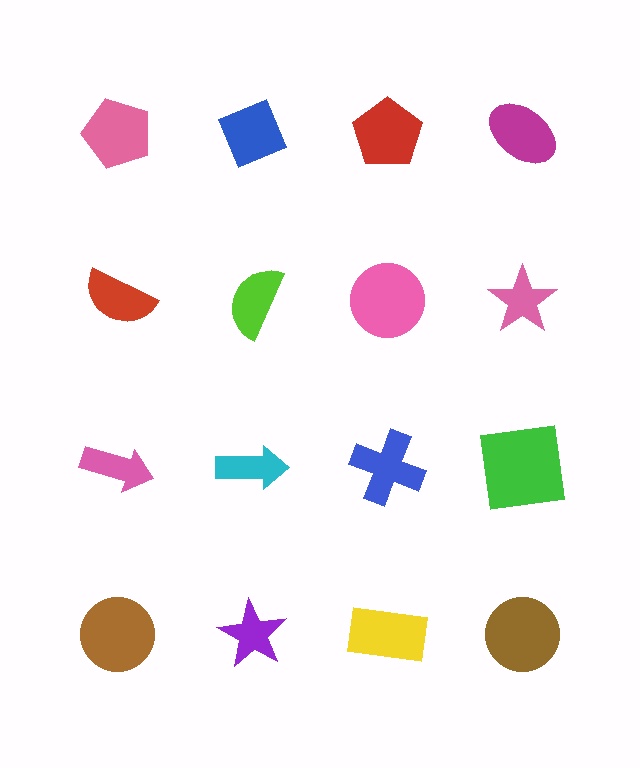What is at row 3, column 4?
A green square.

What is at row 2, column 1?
A red semicircle.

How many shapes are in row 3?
4 shapes.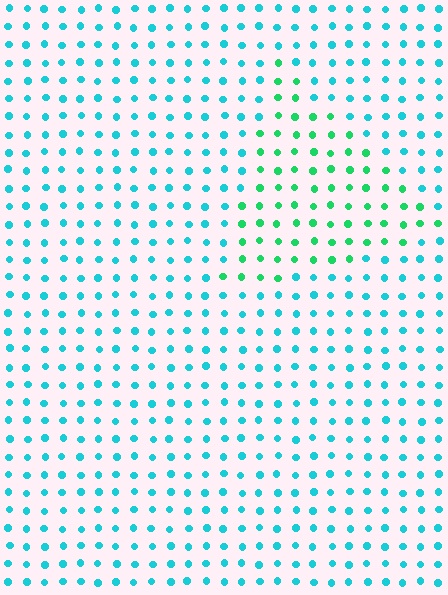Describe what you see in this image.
The image is filled with small cyan elements in a uniform arrangement. A triangle-shaped region is visible where the elements are tinted to a slightly different hue, forming a subtle color boundary.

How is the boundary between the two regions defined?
The boundary is defined purely by a slight shift in hue (about 40 degrees). Spacing, size, and orientation are identical on both sides.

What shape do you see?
I see a triangle.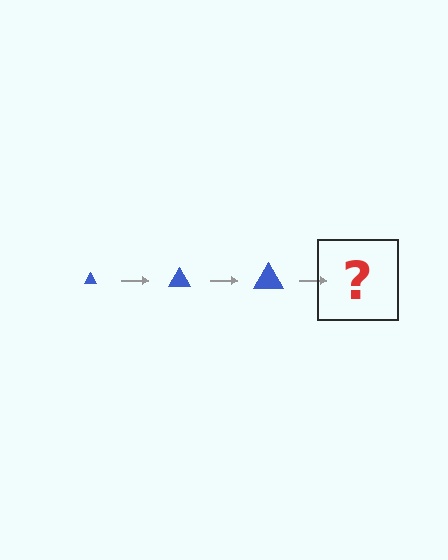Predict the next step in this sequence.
The next step is a blue triangle, larger than the previous one.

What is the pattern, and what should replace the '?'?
The pattern is that the triangle gets progressively larger each step. The '?' should be a blue triangle, larger than the previous one.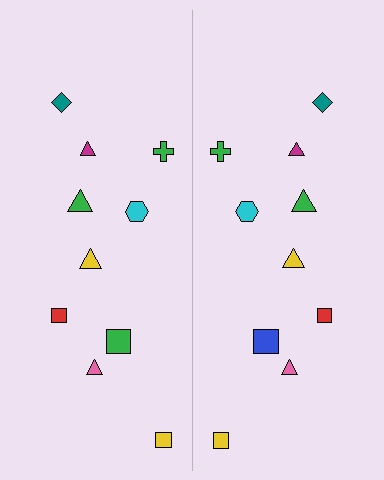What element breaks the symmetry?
The blue square on the right side breaks the symmetry — its mirror counterpart is green.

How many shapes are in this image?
There are 20 shapes in this image.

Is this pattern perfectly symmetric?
No, the pattern is not perfectly symmetric. The blue square on the right side breaks the symmetry — its mirror counterpart is green.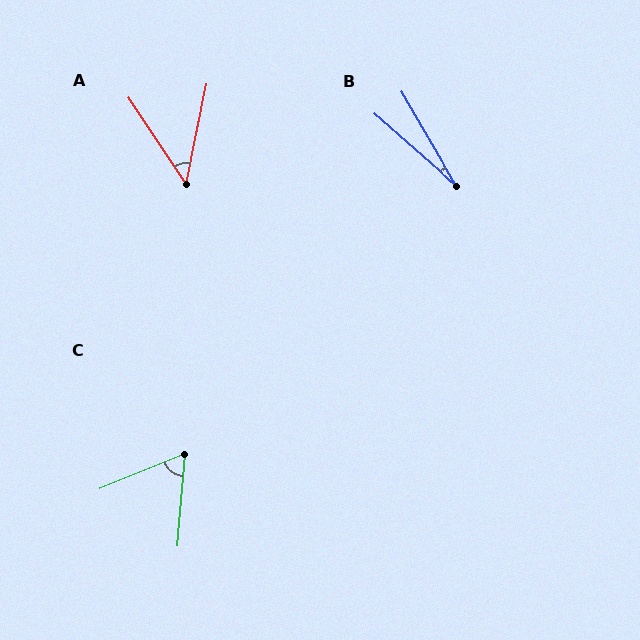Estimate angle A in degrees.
Approximately 45 degrees.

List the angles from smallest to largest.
B (19°), A (45°), C (64°).